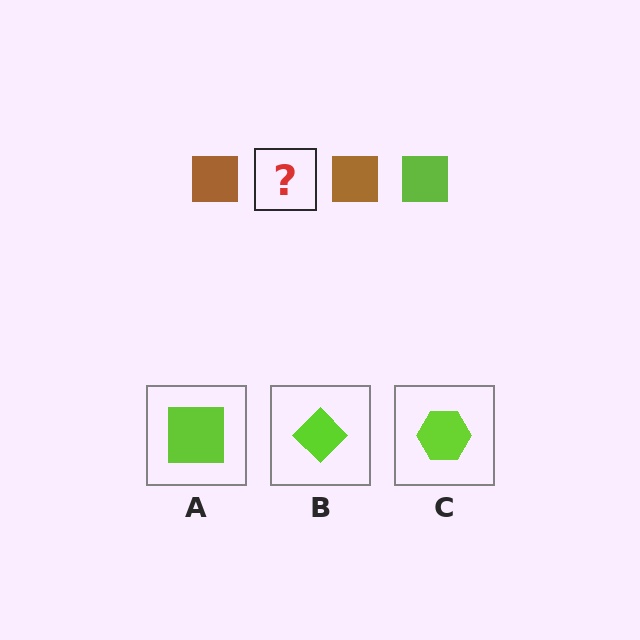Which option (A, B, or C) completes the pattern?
A.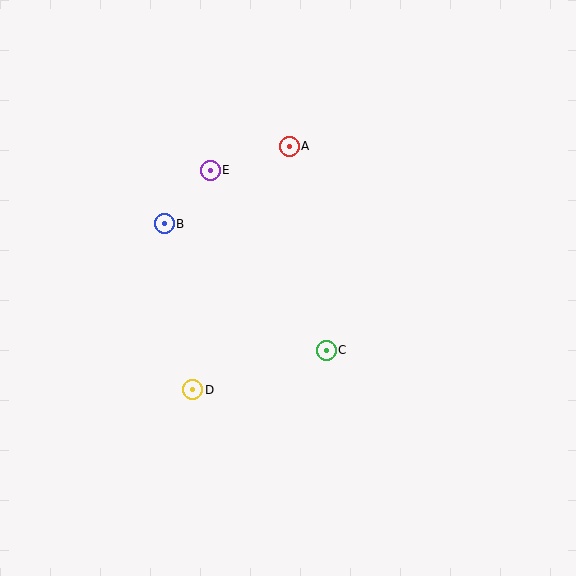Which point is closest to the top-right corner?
Point A is closest to the top-right corner.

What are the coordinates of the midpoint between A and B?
The midpoint between A and B is at (227, 185).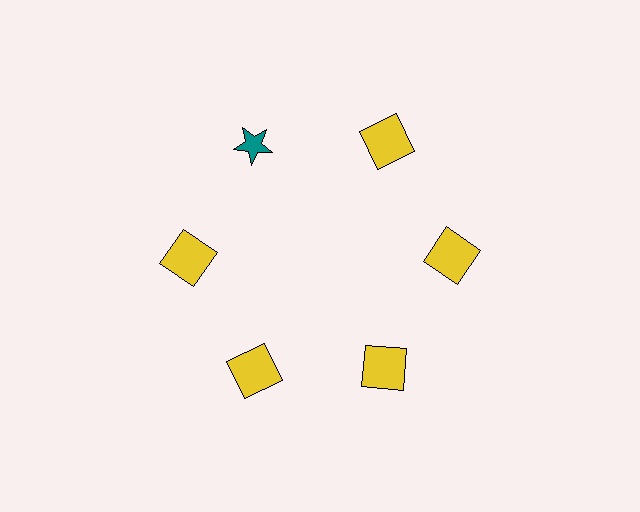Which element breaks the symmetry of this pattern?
The teal star at roughly the 11 o'clock position breaks the symmetry. All other shapes are yellow squares.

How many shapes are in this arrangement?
There are 6 shapes arranged in a ring pattern.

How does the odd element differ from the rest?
It differs in both color (teal instead of yellow) and shape (star instead of square).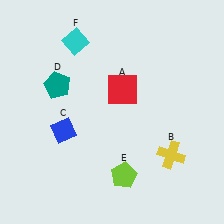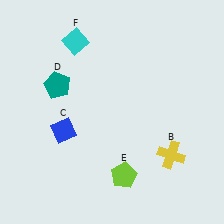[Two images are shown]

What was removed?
The red square (A) was removed in Image 2.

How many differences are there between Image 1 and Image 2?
There is 1 difference between the two images.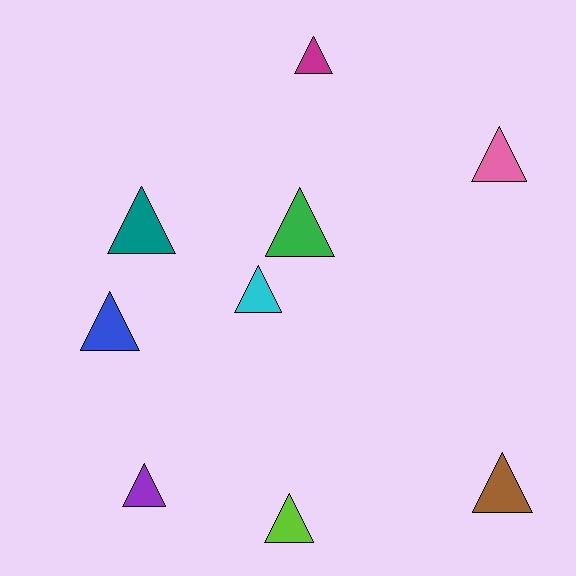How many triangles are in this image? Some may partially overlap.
There are 9 triangles.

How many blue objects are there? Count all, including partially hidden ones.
There is 1 blue object.